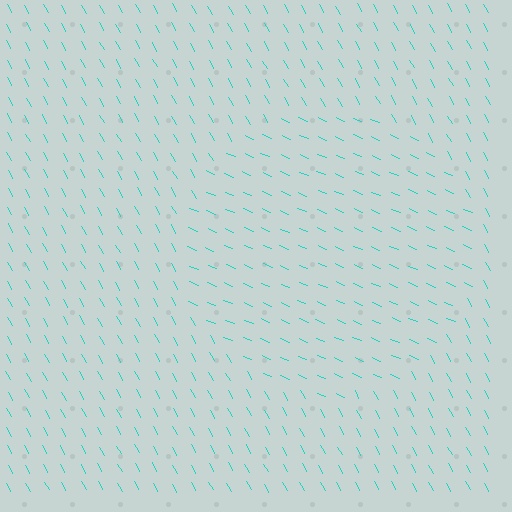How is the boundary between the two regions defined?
The boundary is defined purely by a change in line orientation (approximately 38 degrees difference). All lines are the same color and thickness.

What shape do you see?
I see a circle.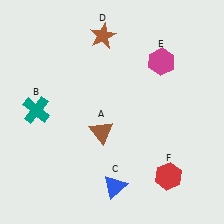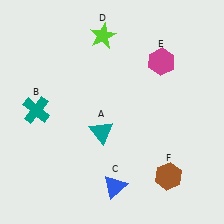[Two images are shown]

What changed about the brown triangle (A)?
In Image 1, A is brown. In Image 2, it changed to teal.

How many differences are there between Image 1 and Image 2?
There are 3 differences between the two images.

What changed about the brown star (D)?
In Image 1, D is brown. In Image 2, it changed to lime.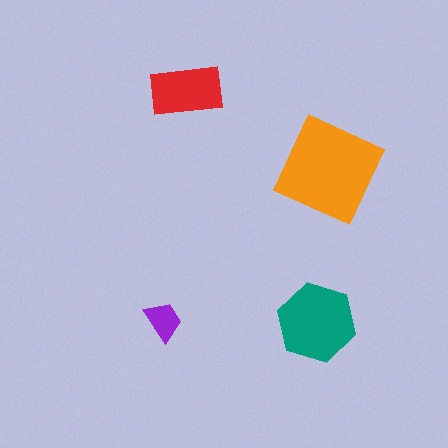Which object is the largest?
The orange square.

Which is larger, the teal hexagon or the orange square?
The orange square.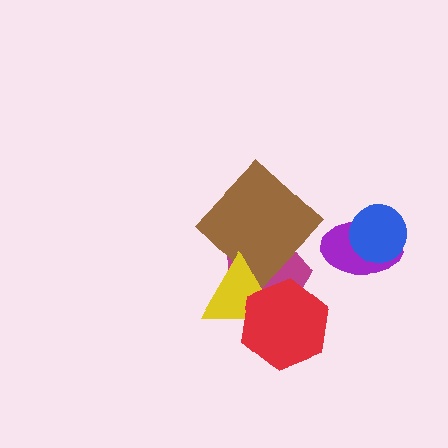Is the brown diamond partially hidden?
Yes, it is partially covered by another shape.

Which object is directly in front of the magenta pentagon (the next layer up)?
The brown diamond is directly in front of the magenta pentagon.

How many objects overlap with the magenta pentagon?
3 objects overlap with the magenta pentagon.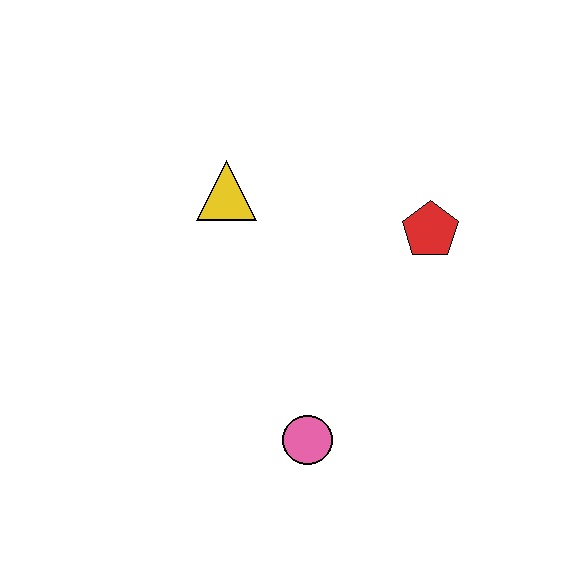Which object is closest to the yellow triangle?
The red pentagon is closest to the yellow triangle.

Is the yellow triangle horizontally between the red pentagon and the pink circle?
No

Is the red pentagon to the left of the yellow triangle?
No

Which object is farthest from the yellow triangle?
The pink circle is farthest from the yellow triangle.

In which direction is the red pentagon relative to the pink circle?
The red pentagon is above the pink circle.